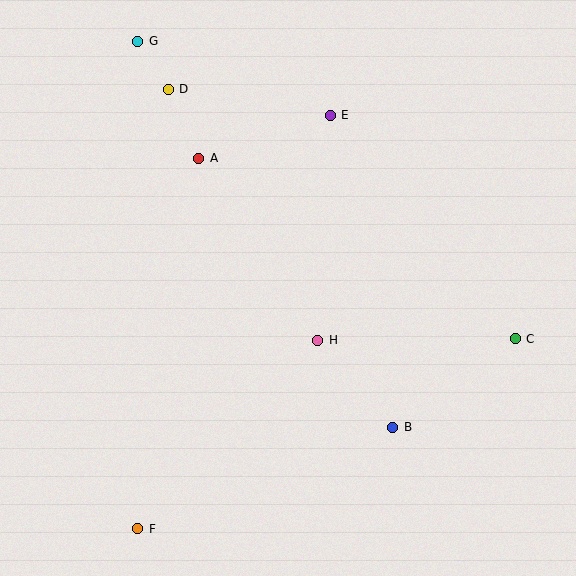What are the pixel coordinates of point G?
Point G is at (138, 41).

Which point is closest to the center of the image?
Point H at (318, 340) is closest to the center.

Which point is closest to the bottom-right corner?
Point B is closest to the bottom-right corner.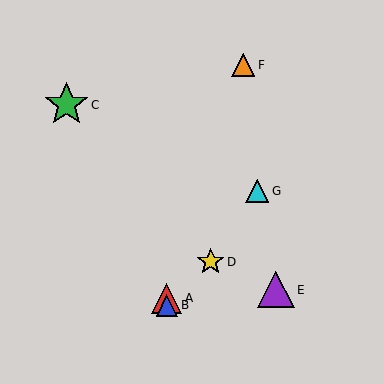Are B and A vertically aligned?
Yes, both are at x≈167.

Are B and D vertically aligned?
No, B is at x≈167 and D is at x≈211.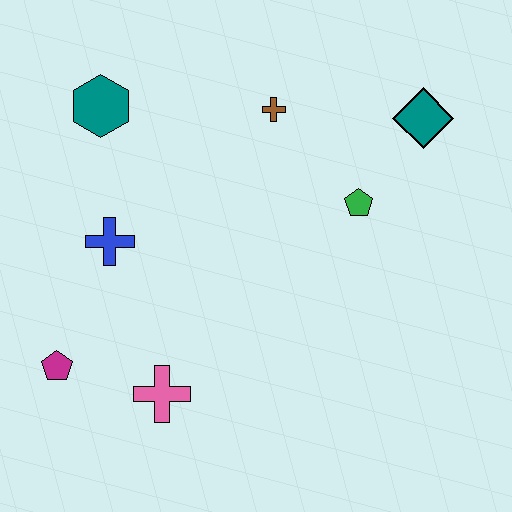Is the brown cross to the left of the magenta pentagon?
No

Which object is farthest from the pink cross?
The teal diamond is farthest from the pink cross.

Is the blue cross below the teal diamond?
Yes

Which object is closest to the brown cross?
The green pentagon is closest to the brown cross.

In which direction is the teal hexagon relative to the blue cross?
The teal hexagon is above the blue cross.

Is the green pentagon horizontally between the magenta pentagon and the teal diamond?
Yes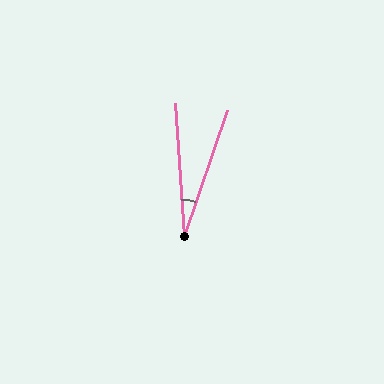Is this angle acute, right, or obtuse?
It is acute.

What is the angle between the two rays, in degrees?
Approximately 23 degrees.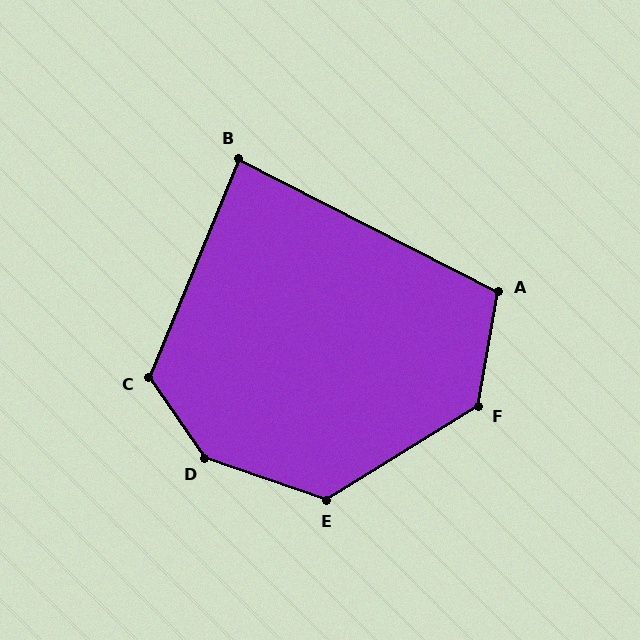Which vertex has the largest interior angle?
D, at approximately 143 degrees.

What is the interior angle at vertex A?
Approximately 107 degrees (obtuse).